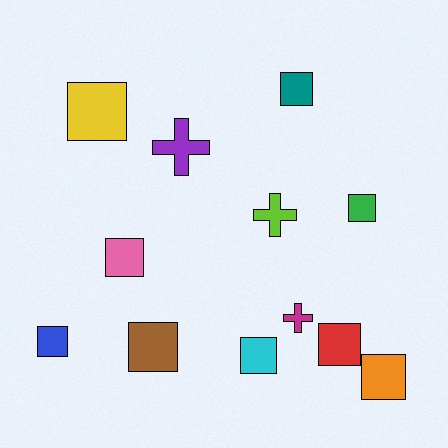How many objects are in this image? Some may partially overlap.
There are 12 objects.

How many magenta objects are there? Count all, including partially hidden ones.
There is 1 magenta object.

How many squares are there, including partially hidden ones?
There are 9 squares.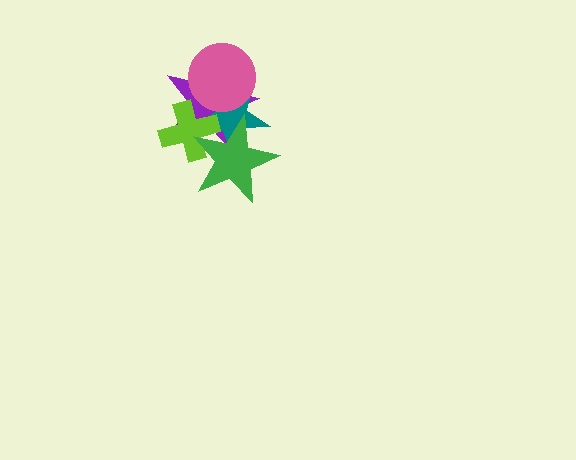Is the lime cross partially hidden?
Yes, it is partially covered by another shape.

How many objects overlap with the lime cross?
3 objects overlap with the lime cross.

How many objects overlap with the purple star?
4 objects overlap with the purple star.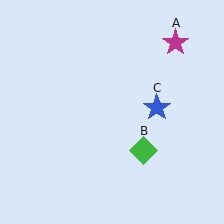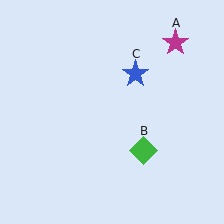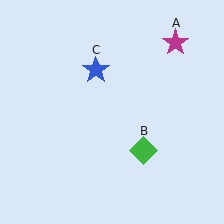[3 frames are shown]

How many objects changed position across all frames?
1 object changed position: blue star (object C).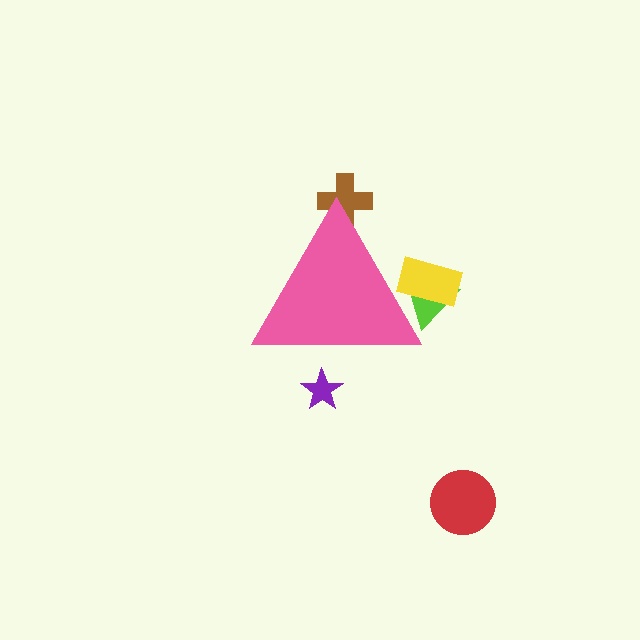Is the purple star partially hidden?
Yes, the purple star is partially hidden behind the pink triangle.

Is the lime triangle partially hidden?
Yes, the lime triangle is partially hidden behind the pink triangle.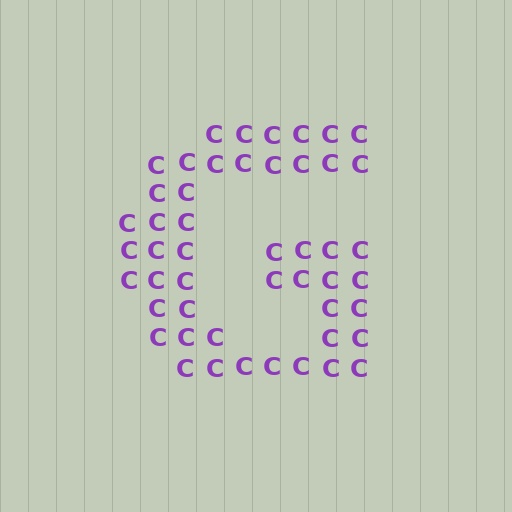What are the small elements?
The small elements are letter C's.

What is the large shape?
The large shape is the letter G.